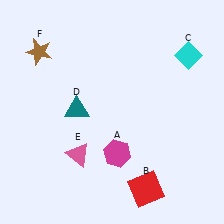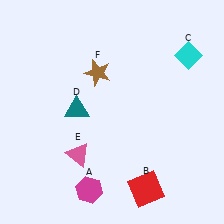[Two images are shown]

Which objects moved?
The objects that moved are: the magenta hexagon (A), the brown star (F).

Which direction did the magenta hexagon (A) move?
The magenta hexagon (A) moved down.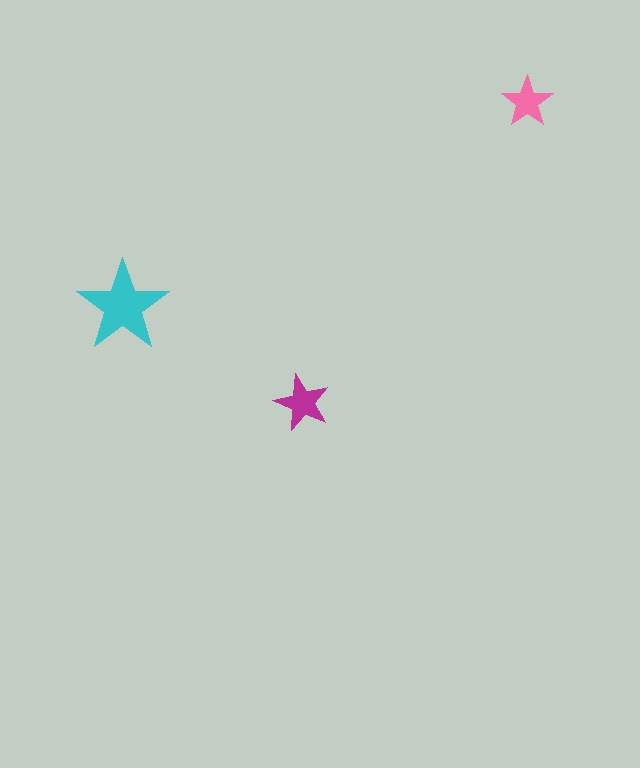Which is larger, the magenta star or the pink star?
The magenta one.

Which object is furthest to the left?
The cyan star is leftmost.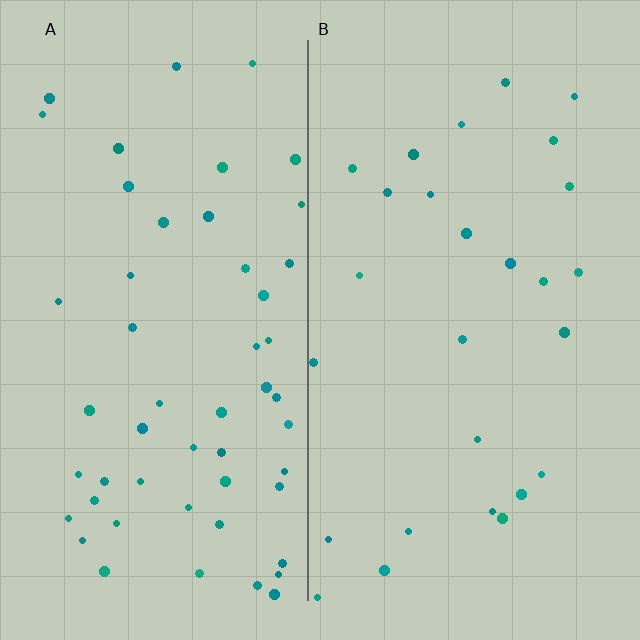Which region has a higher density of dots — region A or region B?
A (the left).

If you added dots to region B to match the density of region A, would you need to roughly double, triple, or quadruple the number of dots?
Approximately double.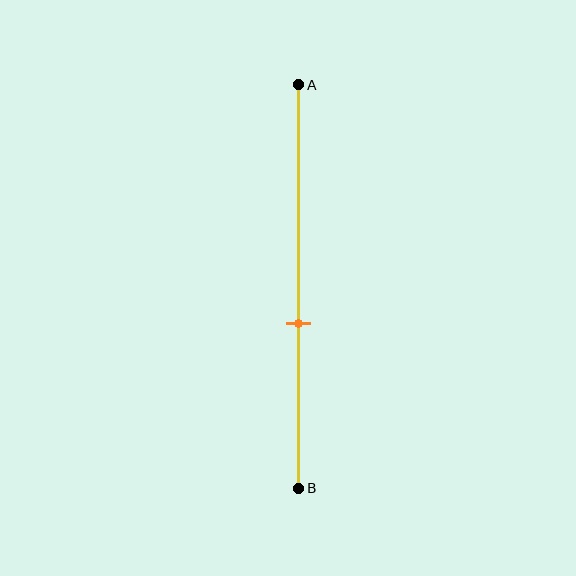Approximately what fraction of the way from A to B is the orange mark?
The orange mark is approximately 60% of the way from A to B.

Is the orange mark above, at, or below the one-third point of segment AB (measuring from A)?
The orange mark is below the one-third point of segment AB.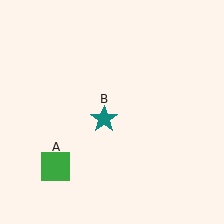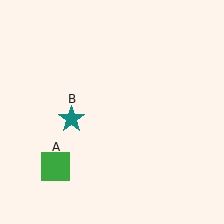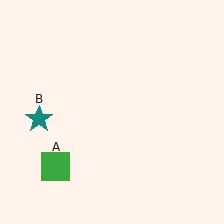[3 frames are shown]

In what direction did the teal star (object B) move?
The teal star (object B) moved left.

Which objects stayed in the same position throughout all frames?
Green square (object A) remained stationary.